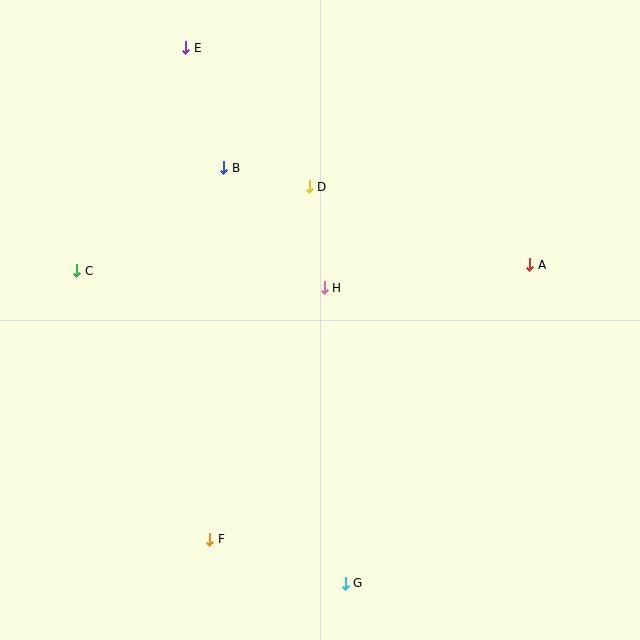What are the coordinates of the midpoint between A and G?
The midpoint between A and G is at (438, 424).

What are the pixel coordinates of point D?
Point D is at (309, 187).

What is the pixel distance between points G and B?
The distance between G and B is 433 pixels.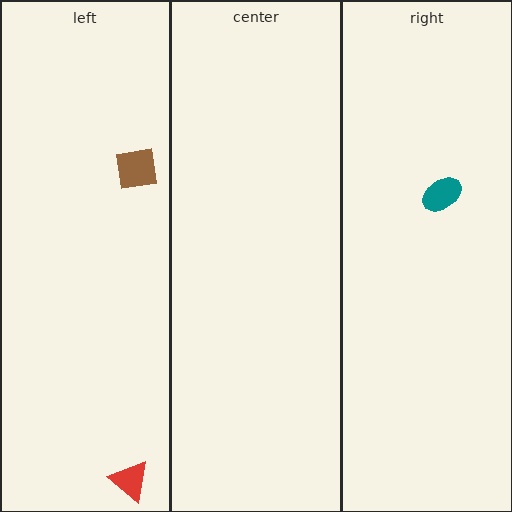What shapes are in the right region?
The teal ellipse.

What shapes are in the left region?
The brown square, the red triangle.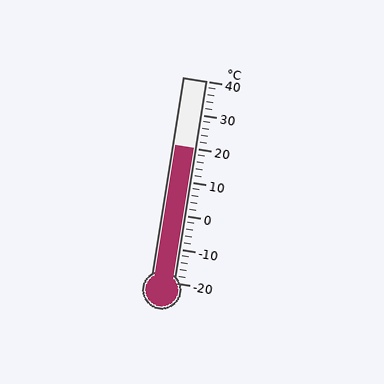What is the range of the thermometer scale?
The thermometer scale ranges from -20°C to 40°C.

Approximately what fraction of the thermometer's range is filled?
The thermometer is filled to approximately 65% of its range.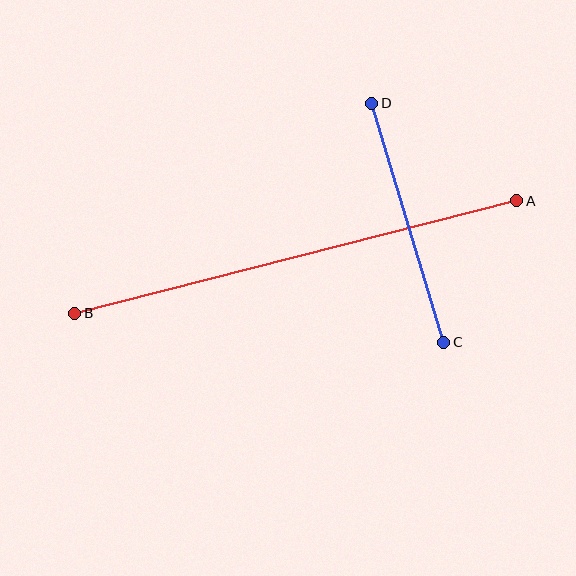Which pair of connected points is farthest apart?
Points A and B are farthest apart.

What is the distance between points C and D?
The distance is approximately 249 pixels.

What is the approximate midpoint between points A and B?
The midpoint is at approximately (296, 257) pixels.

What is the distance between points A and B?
The distance is approximately 456 pixels.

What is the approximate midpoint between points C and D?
The midpoint is at approximately (408, 223) pixels.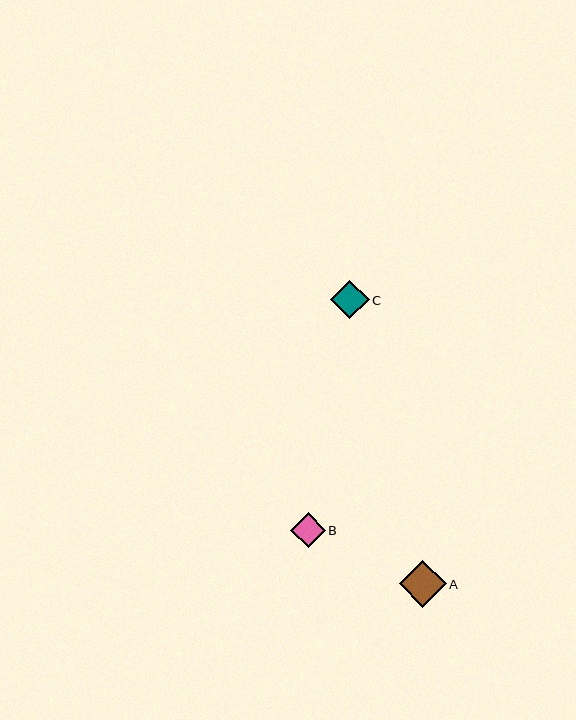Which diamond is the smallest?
Diamond B is the smallest with a size of approximately 34 pixels.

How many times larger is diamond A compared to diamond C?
Diamond A is approximately 1.2 times the size of diamond C.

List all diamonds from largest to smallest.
From largest to smallest: A, C, B.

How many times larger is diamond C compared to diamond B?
Diamond C is approximately 1.1 times the size of diamond B.